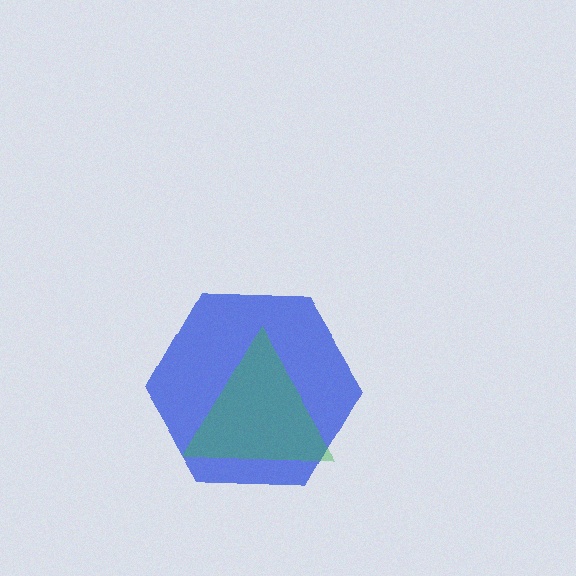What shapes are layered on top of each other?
The layered shapes are: a blue hexagon, a green triangle.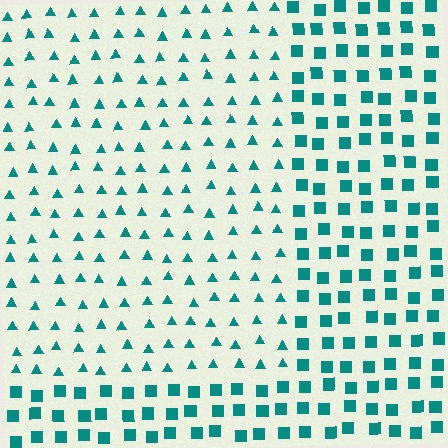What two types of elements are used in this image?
The image uses triangles inside the rectangle region and squares outside it.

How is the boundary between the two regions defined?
The boundary is defined by a change in element shape: triangles inside vs. squares outside. All elements share the same color and spacing.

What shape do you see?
I see a rectangle.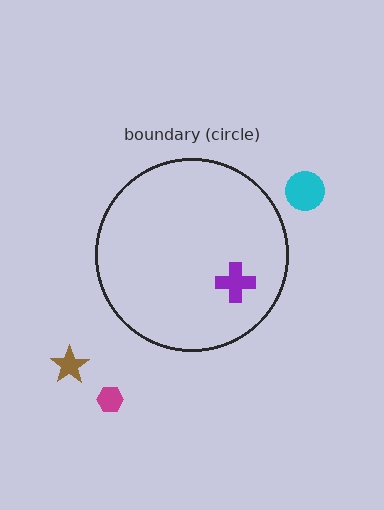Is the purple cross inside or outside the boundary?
Inside.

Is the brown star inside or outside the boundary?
Outside.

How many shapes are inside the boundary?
1 inside, 3 outside.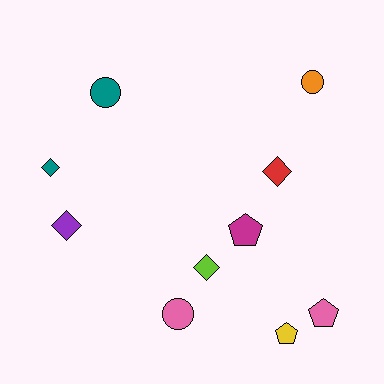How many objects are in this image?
There are 10 objects.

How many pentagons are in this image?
There are 3 pentagons.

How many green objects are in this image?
There are no green objects.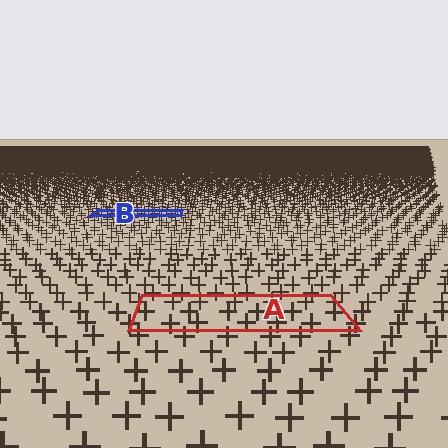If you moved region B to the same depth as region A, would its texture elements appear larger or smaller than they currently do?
They would appear larger. At a closer depth, the same texture elements are projected at a bigger on-screen size.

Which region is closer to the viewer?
Region A is closer. The texture elements there are larger and more spread out.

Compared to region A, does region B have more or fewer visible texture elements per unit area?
Region B has more texture elements per unit area — they are packed more densely because it is farther away.